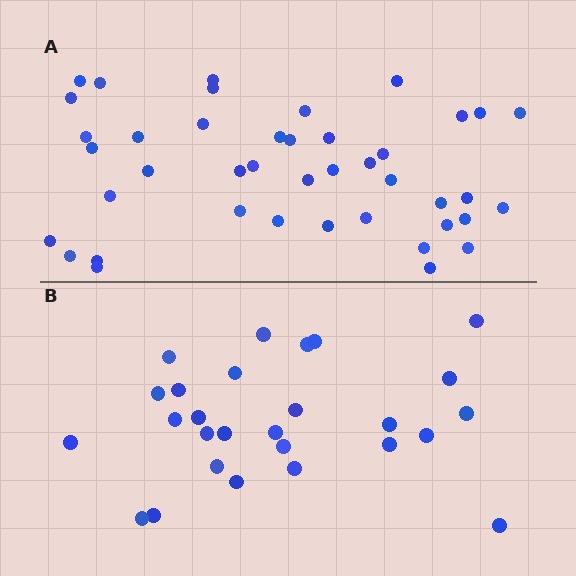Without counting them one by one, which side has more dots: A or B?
Region A (the top region) has more dots.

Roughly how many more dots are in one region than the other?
Region A has approximately 15 more dots than region B.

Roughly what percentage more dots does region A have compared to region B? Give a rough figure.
About 55% more.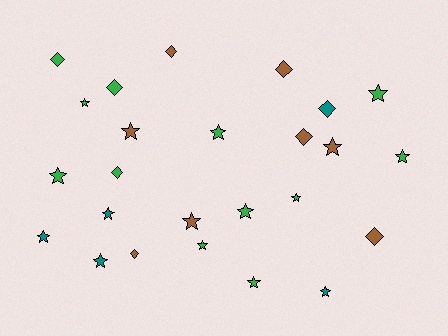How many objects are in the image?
There are 25 objects.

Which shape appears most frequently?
Star, with 16 objects.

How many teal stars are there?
There are 4 teal stars.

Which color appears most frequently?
Green, with 12 objects.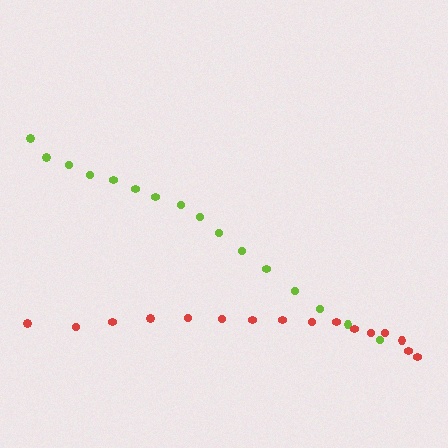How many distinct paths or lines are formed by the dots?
There are 2 distinct paths.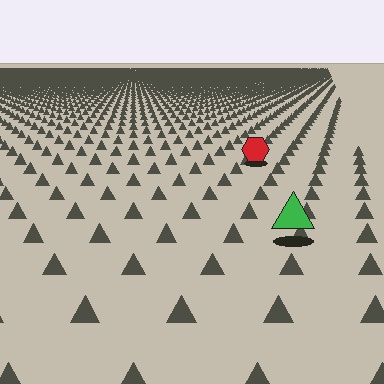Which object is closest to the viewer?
The green triangle is closest. The texture marks near it are larger and more spread out.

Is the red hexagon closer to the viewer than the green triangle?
No. The green triangle is closer — you can tell from the texture gradient: the ground texture is coarser near it.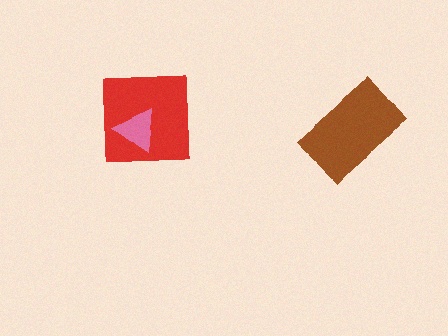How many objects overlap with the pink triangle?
1 object overlaps with the pink triangle.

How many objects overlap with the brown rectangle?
0 objects overlap with the brown rectangle.